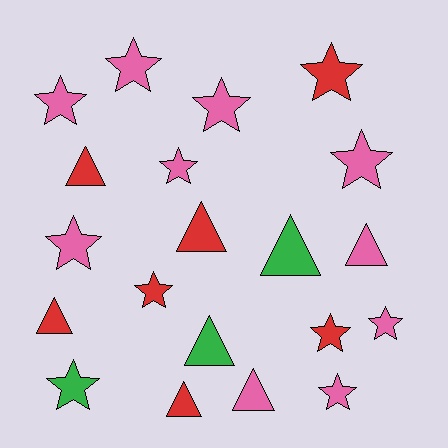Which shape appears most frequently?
Star, with 12 objects.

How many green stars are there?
There is 1 green star.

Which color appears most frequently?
Pink, with 10 objects.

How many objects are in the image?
There are 20 objects.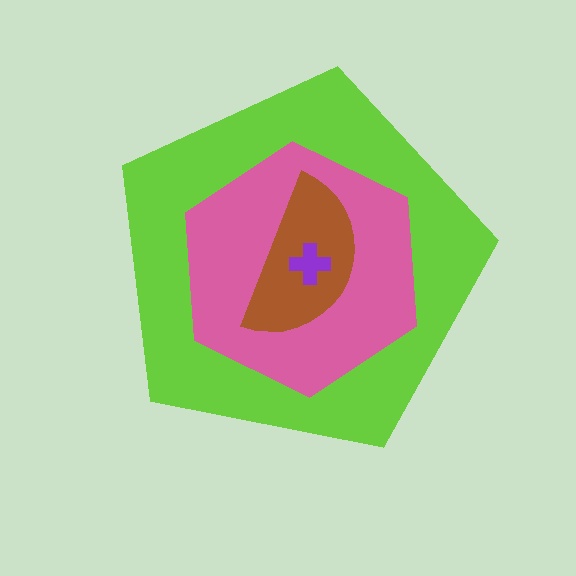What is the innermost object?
The purple cross.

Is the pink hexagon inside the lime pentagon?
Yes.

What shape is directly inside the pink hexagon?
The brown semicircle.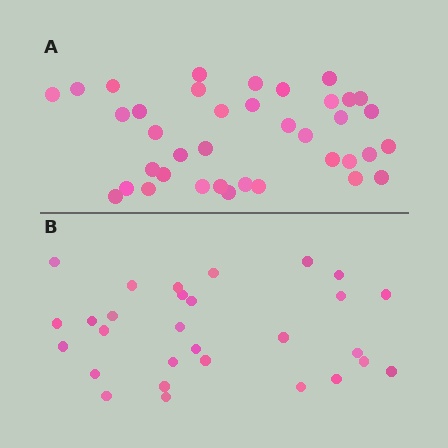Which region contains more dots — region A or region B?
Region A (the top region) has more dots.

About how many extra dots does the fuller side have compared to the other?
Region A has roughly 8 or so more dots than region B.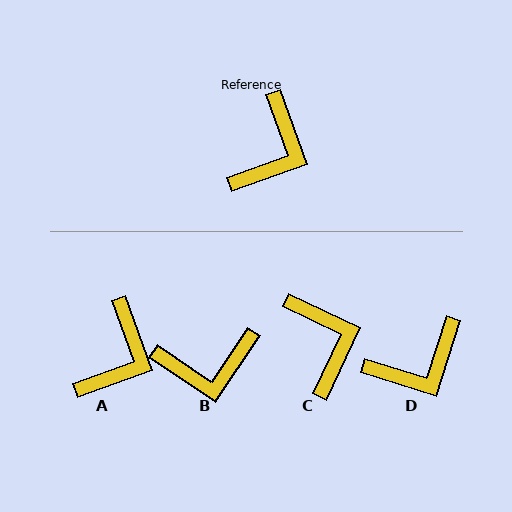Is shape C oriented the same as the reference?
No, it is off by about 45 degrees.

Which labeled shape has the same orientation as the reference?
A.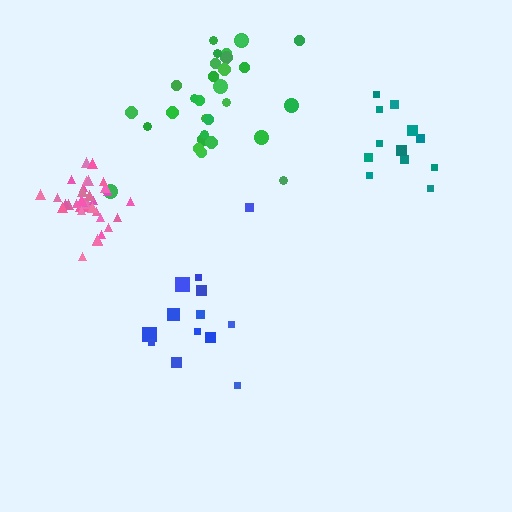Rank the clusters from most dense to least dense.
pink, teal, green, blue.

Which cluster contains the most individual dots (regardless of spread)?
Pink (35).